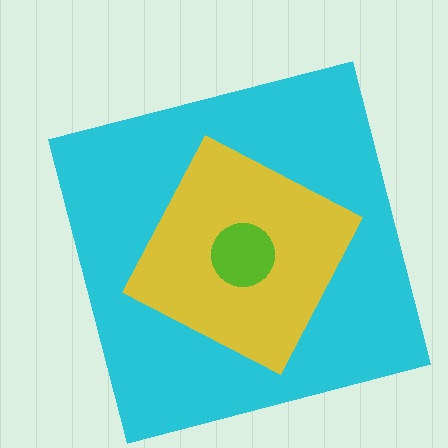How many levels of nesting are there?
3.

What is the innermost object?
The lime circle.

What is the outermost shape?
The cyan square.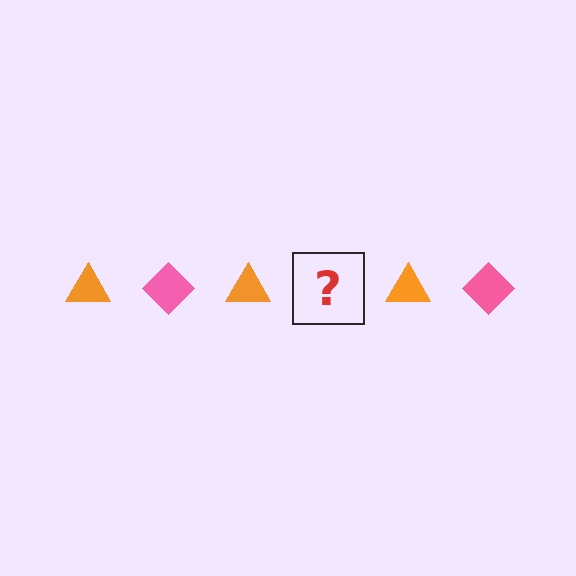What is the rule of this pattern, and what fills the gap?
The rule is that the pattern alternates between orange triangle and pink diamond. The gap should be filled with a pink diamond.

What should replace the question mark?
The question mark should be replaced with a pink diamond.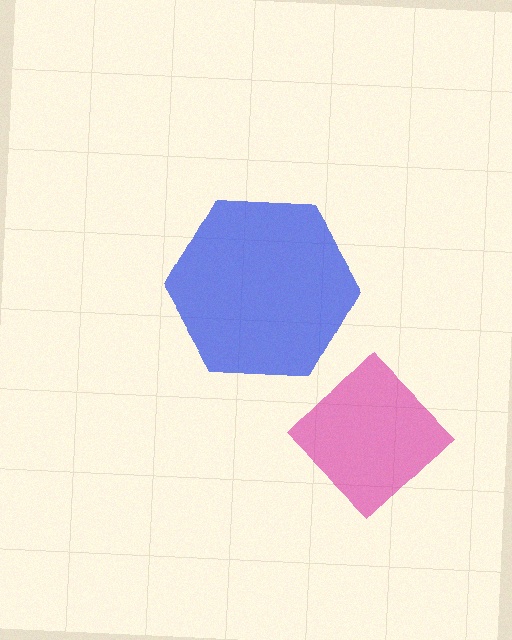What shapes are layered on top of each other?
The layered shapes are: a blue hexagon, a magenta diamond.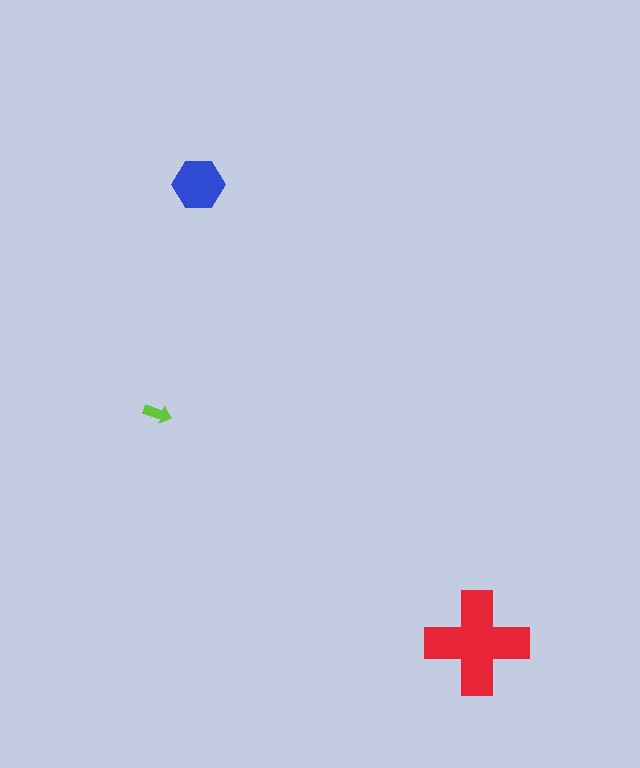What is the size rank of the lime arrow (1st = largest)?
3rd.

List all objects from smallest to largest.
The lime arrow, the blue hexagon, the red cross.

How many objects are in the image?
There are 3 objects in the image.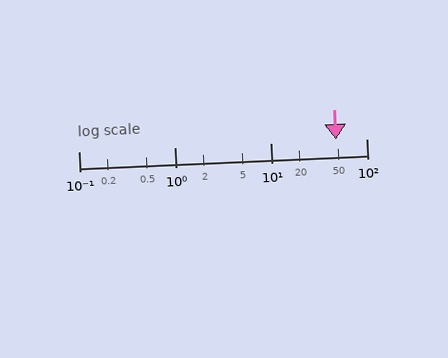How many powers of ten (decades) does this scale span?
The scale spans 3 decades, from 0.1 to 100.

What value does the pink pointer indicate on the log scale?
The pointer indicates approximately 48.